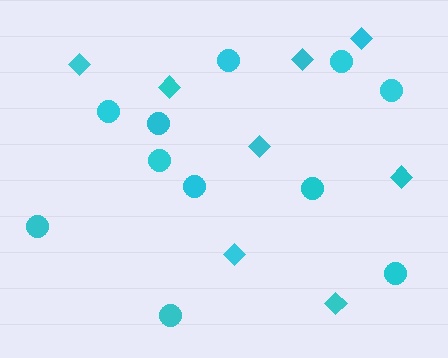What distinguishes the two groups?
There are 2 groups: one group of circles (11) and one group of diamonds (8).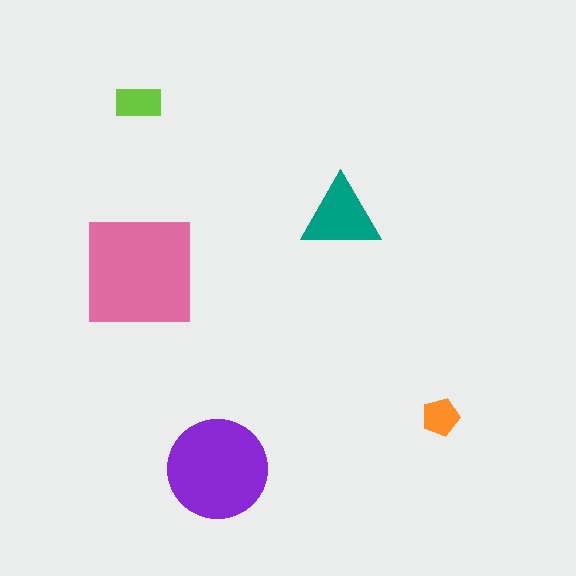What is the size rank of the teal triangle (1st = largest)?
3rd.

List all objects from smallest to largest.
The orange pentagon, the lime rectangle, the teal triangle, the purple circle, the pink square.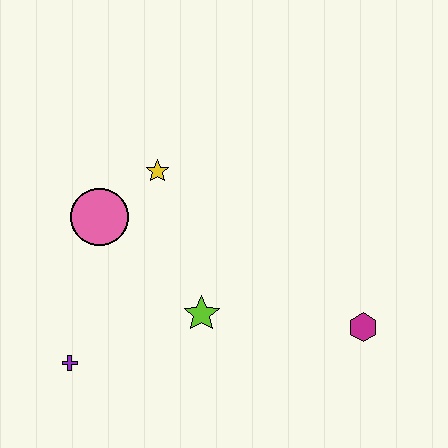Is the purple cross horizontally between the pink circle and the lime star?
No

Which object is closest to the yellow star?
The pink circle is closest to the yellow star.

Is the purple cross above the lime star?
No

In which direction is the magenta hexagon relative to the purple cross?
The magenta hexagon is to the right of the purple cross.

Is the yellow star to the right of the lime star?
No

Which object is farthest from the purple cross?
The magenta hexagon is farthest from the purple cross.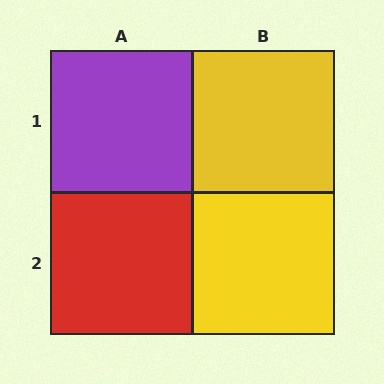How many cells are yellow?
2 cells are yellow.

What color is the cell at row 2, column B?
Yellow.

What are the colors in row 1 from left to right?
Purple, yellow.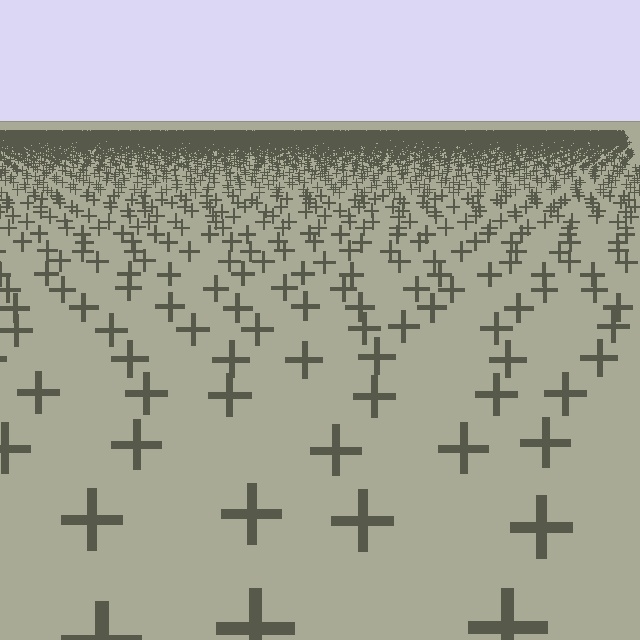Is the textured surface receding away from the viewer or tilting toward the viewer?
The surface is receding away from the viewer. Texture elements get smaller and denser toward the top.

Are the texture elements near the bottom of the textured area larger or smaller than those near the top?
Larger. Near the bottom, elements are closer to the viewer and appear at a bigger on-screen size.